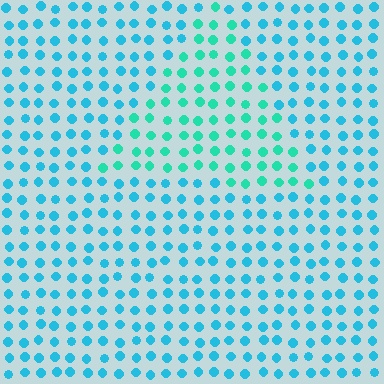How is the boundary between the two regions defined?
The boundary is defined purely by a slight shift in hue (about 28 degrees). Spacing, size, and orientation are identical on both sides.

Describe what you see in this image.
The image is filled with small cyan elements in a uniform arrangement. A triangle-shaped region is visible where the elements are tinted to a slightly different hue, forming a subtle color boundary.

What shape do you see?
I see a triangle.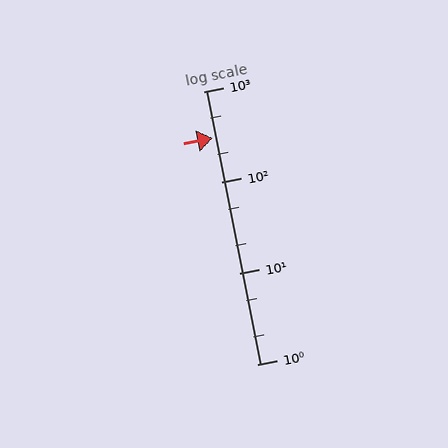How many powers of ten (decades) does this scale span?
The scale spans 3 decades, from 1 to 1000.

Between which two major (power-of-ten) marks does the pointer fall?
The pointer is between 100 and 1000.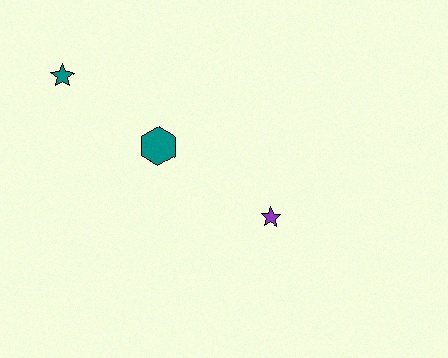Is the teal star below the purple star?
No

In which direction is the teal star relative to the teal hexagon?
The teal star is to the left of the teal hexagon.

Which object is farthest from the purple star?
The teal star is farthest from the purple star.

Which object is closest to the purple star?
The teal hexagon is closest to the purple star.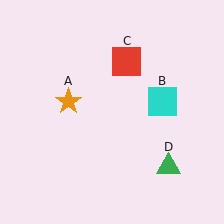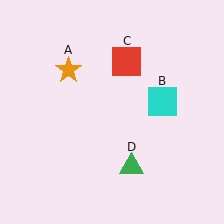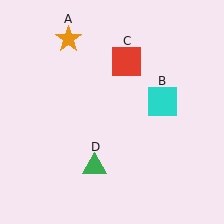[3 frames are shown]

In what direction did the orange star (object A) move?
The orange star (object A) moved up.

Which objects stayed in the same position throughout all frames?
Cyan square (object B) and red square (object C) remained stationary.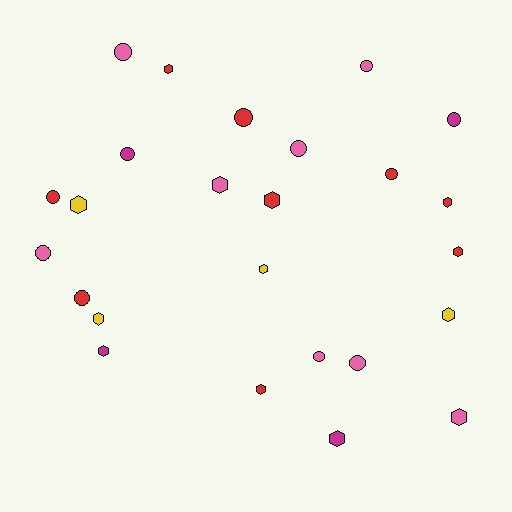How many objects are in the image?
There are 25 objects.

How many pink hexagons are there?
There are 2 pink hexagons.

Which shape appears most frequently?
Hexagon, with 13 objects.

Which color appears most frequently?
Red, with 9 objects.